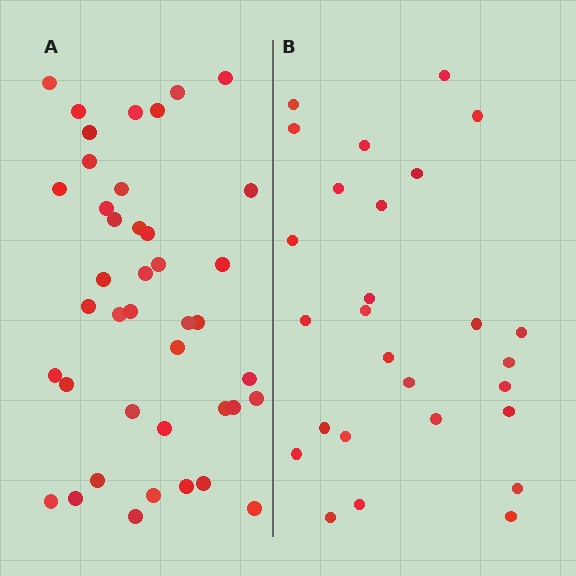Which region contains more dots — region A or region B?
Region A (the left region) has more dots.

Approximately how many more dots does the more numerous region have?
Region A has approximately 15 more dots than region B.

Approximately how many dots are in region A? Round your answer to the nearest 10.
About 40 dots. (The exact count is 41, which rounds to 40.)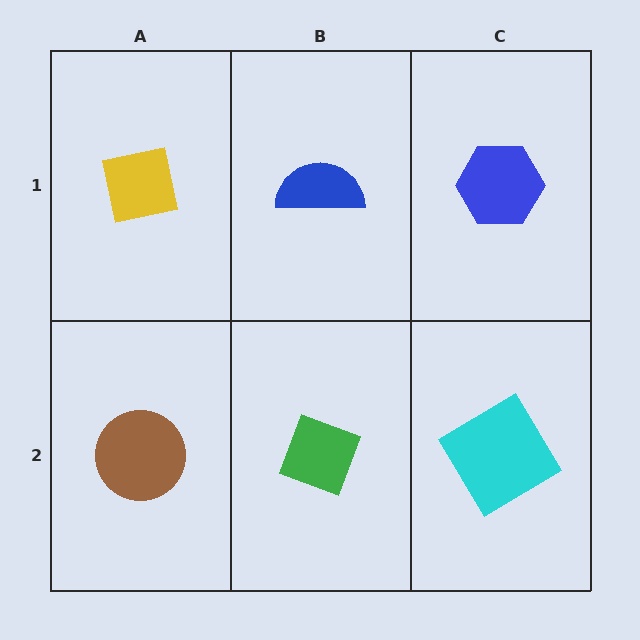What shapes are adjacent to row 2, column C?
A blue hexagon (row 1, column C), a green diamond (row 2, column B).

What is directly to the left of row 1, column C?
A blue semicircle.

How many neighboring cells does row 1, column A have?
2.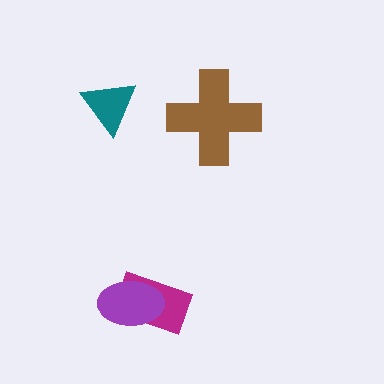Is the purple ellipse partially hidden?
No, no other shape covers it.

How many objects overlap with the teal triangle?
0 objects overlap with the teal triangle.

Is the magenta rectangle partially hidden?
Yes, it is partially covered by another shape.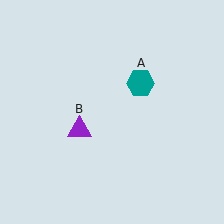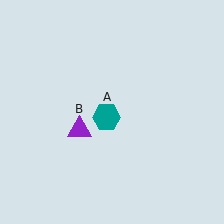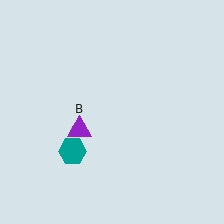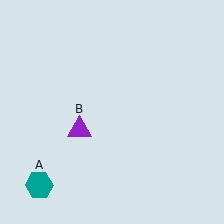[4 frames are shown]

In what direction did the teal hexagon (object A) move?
The teal hexagon (object A) moved down and to the left.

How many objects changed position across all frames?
1 object changed position: teal hexagon (object A).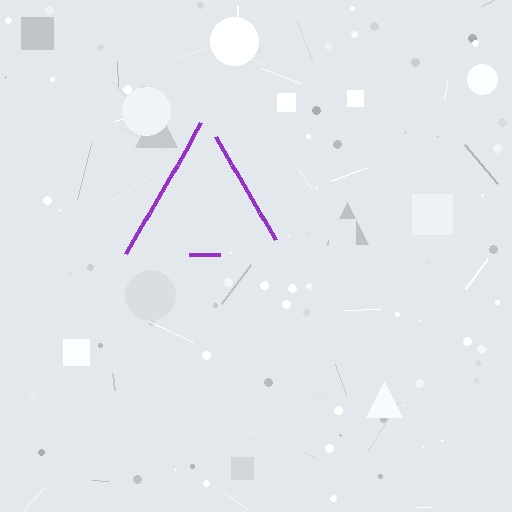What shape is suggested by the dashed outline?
The dashed outline suggests a triangle.